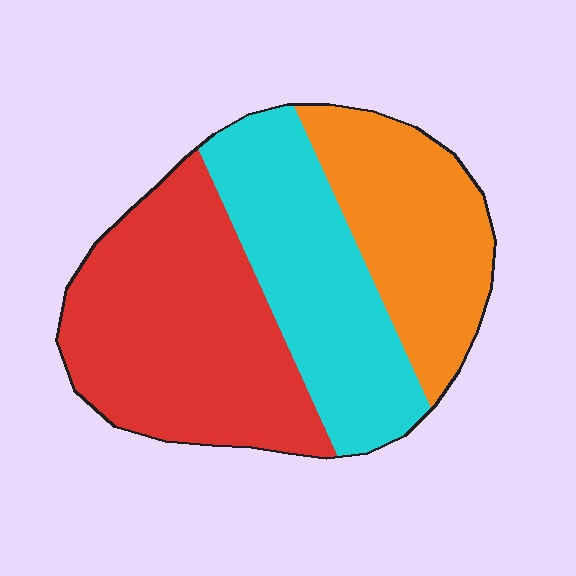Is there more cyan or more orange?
Cyan.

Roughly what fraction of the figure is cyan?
Cyan covers about 30% of the figure.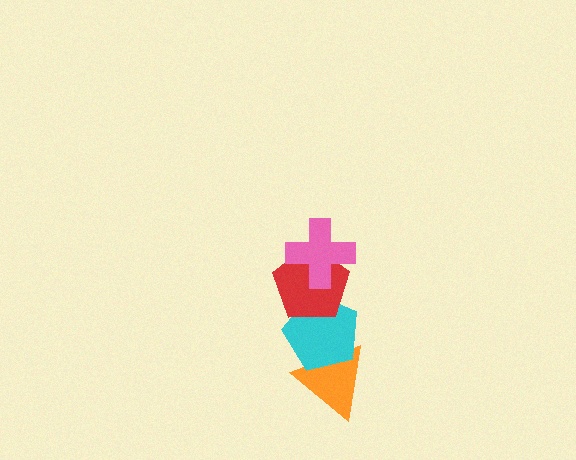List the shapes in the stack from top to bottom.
From top to bottom: the pink cross, the red pentagon, the cyan pentagon, the orange triangle.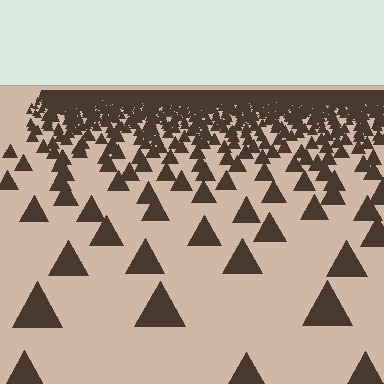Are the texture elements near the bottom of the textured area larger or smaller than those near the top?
Larger. Near the bottom, elements are closer to the viewer and appear at a bigger on-screen size.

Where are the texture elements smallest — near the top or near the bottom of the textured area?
Near the top.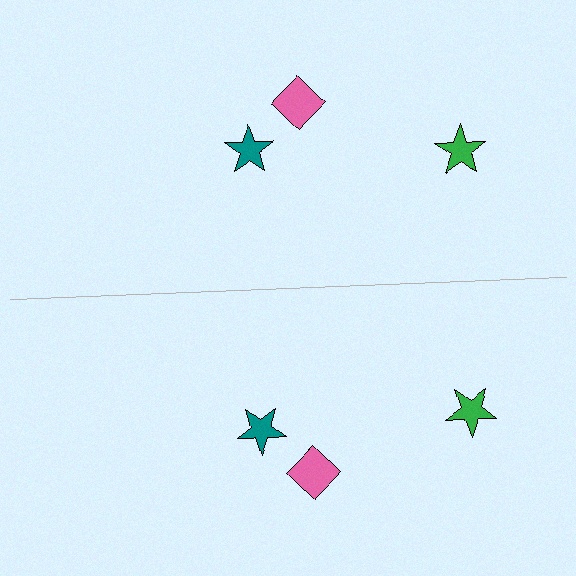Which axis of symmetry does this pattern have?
The pattern has a horizontal axis of symmetry running through the center of the image.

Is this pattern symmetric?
Yes, this pattern has bilateral (reflection) symmetry.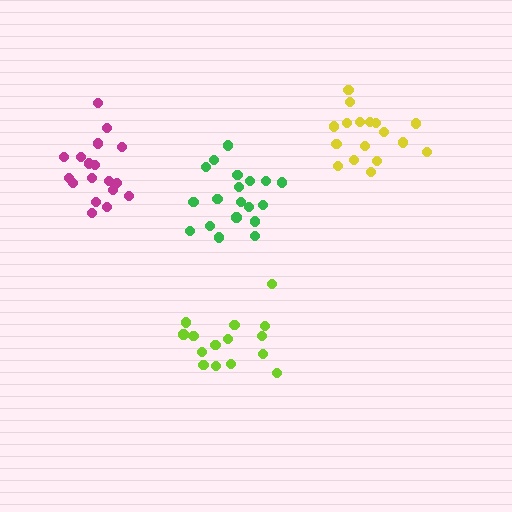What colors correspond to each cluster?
The clusters are colored: green, magenta, lime, yellow.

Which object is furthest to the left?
The magenta cluster is leftmost.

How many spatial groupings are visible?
There are 4 spatial groupings.